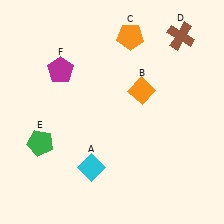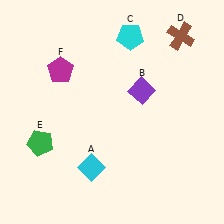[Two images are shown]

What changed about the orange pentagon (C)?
In Image 1, C is orange. In Image 2, it changed to cyan.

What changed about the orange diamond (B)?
In Image 1, B is orange. In Image 2, it changed to purple.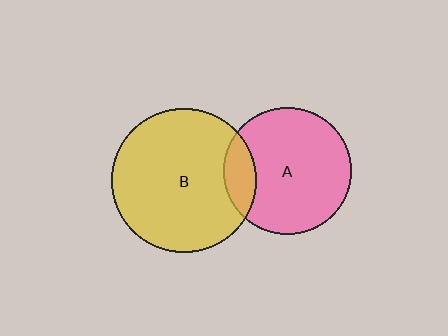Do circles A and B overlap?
Yes.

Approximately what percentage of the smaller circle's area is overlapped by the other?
Approximately 15%.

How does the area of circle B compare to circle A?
Approximately 1.3 times.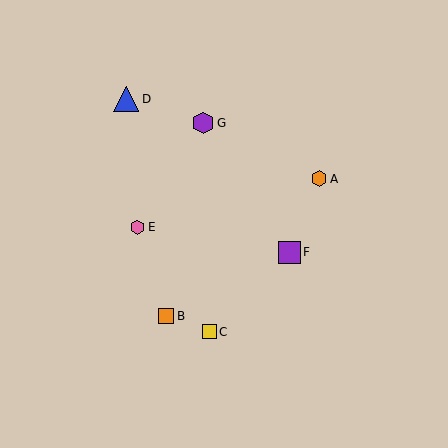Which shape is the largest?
The blue triangle (labeled D) is the largest.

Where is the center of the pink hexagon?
The center of the pink hexagon is at (138, 227).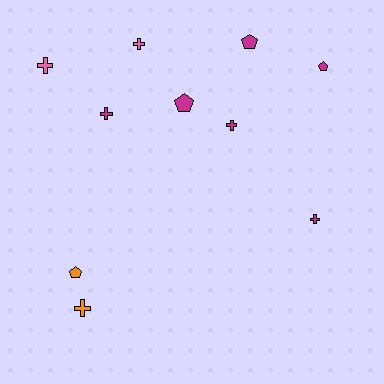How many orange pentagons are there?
There is 1 orange pentagon.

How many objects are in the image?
There are 10 objects.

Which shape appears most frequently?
Cross, with 6 objects.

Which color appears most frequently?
Magenta, with 6 objects.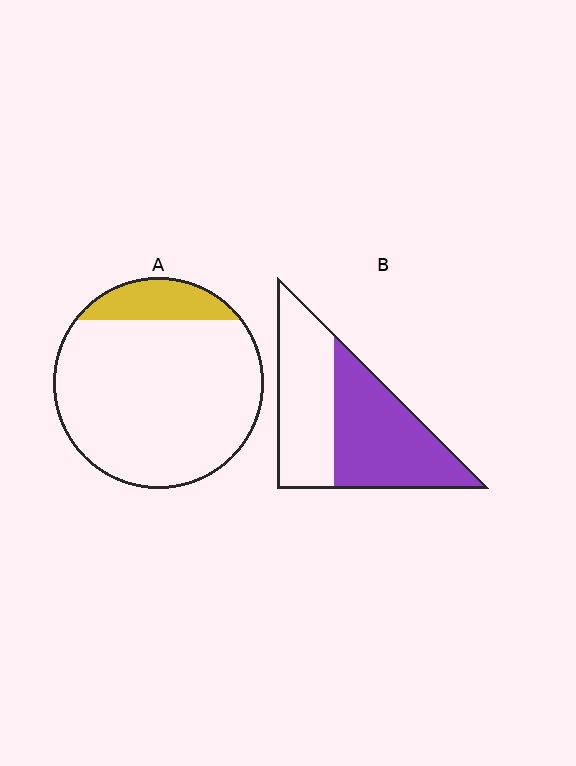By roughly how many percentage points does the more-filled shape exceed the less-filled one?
By roughly 40 percentage points (B over A).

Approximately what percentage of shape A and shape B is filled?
A is approximately 15% and B is approximately 55%.